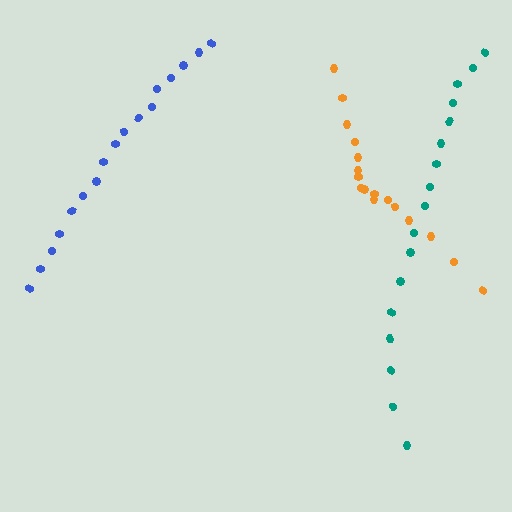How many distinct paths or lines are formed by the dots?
There are 3 distinct paths.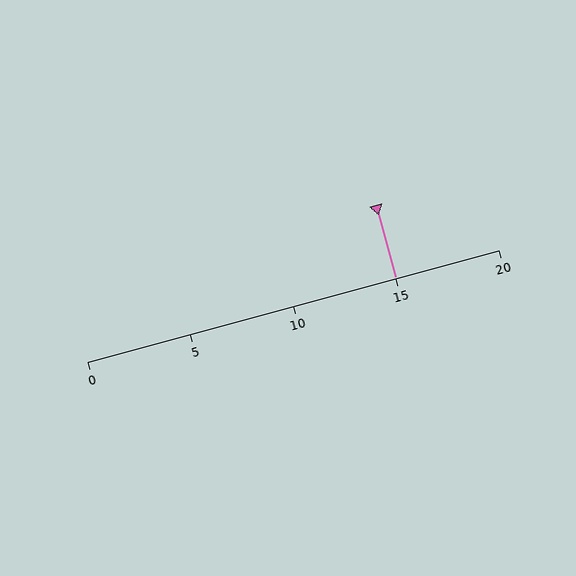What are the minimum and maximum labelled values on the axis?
The axis runs from 0 to 20.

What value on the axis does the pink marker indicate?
The marker indicates approximately 15.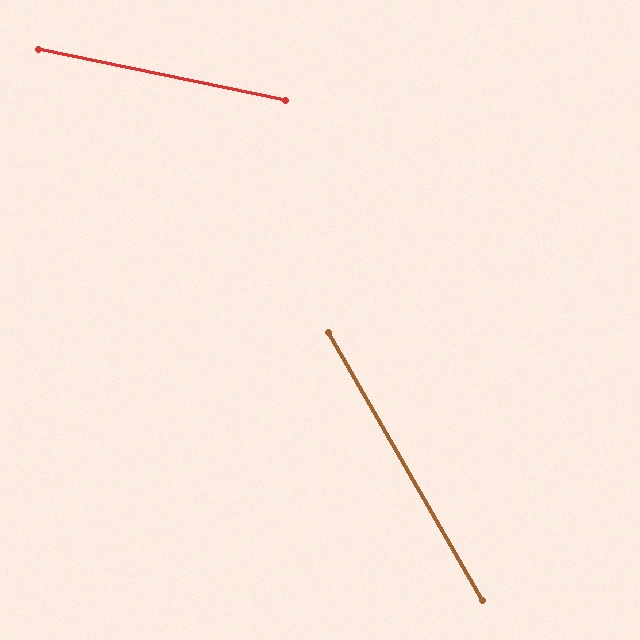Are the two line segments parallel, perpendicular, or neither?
Neither parallel nor perpendicular — they differ by about 48°.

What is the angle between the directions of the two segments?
Approximately 48 degrees.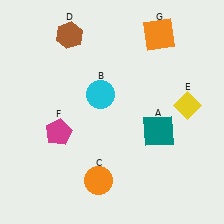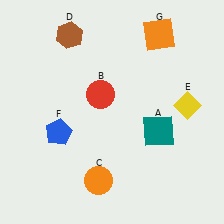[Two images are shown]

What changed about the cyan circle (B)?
In Image 1, B is cyan. In Image 2, it changed to red.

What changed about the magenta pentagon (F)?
In Image 1, F is magenta. In Image 2, it changed to blue.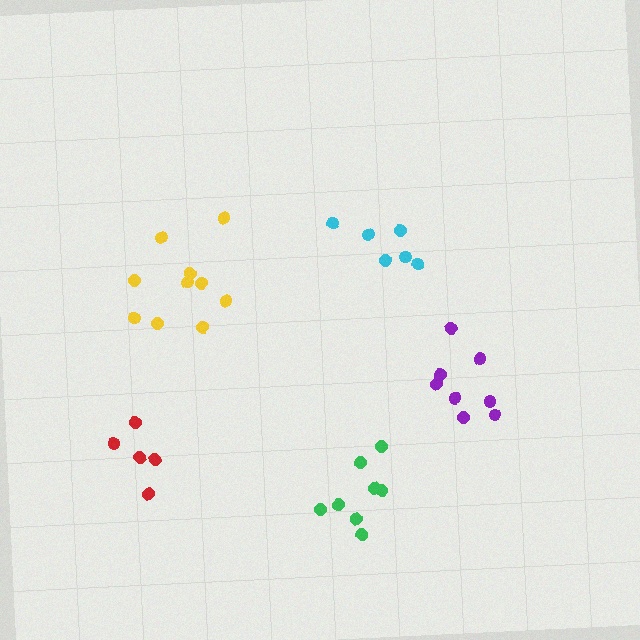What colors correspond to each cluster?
The clusters are colored: purple, cyan, yellow, green, red.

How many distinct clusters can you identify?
There are 5 distinct clusters.